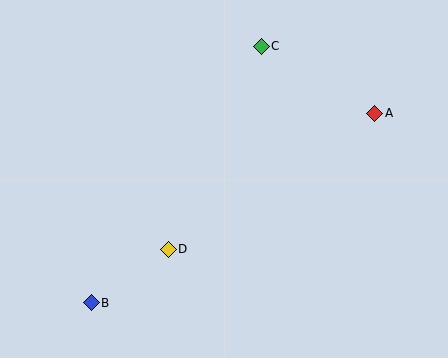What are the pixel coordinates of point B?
Point B is at (91, 303).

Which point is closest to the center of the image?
Point D at (168, 249) is closest to the center.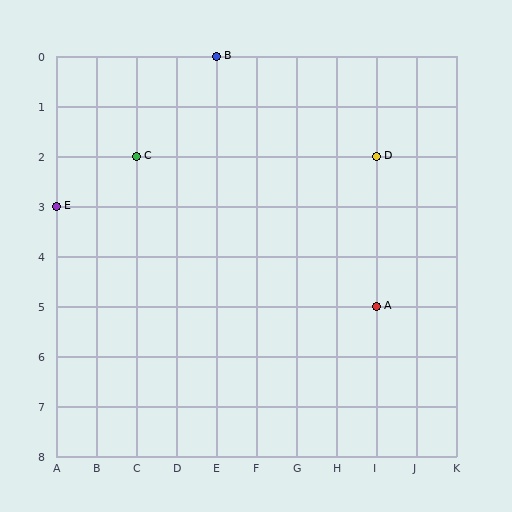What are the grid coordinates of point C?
Point C is at grid coordinates (C, 2).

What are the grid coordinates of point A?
Point A is at grid coordinates (I, 5).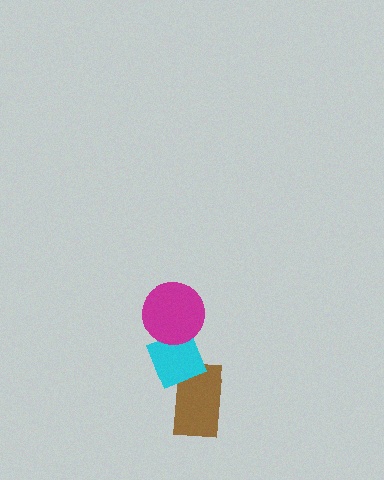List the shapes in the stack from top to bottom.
From top to bottom: the magenta circle, the cyan diamond, the brown rectangle.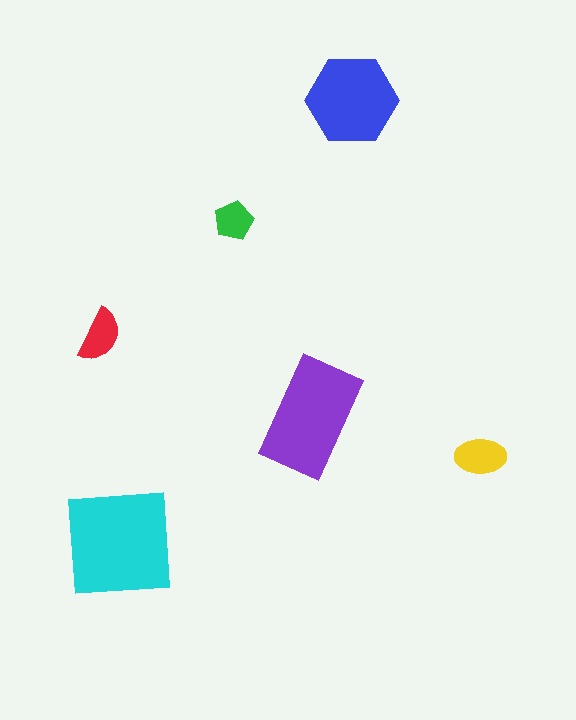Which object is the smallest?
The green pentagon.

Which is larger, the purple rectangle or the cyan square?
The cyan square.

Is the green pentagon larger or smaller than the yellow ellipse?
Smaller.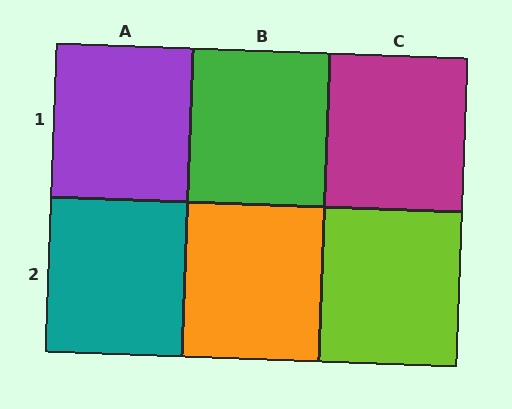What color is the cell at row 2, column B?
Orange.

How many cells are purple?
1 cell is purple.